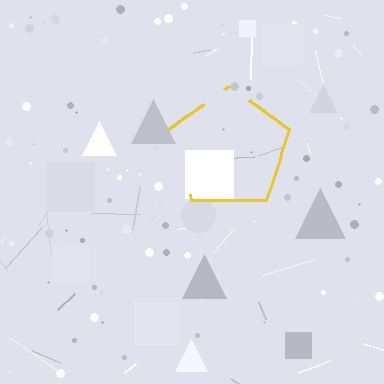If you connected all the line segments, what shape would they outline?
They would outline a pentagon.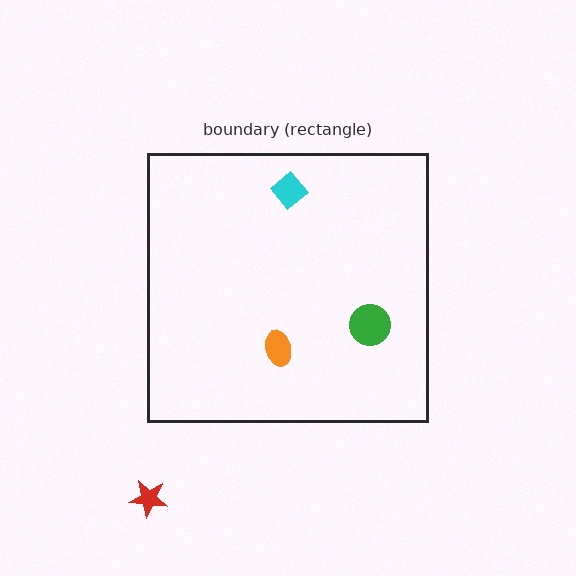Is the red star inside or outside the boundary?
Outside.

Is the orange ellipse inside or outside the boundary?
Inside.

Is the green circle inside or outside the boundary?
Inside.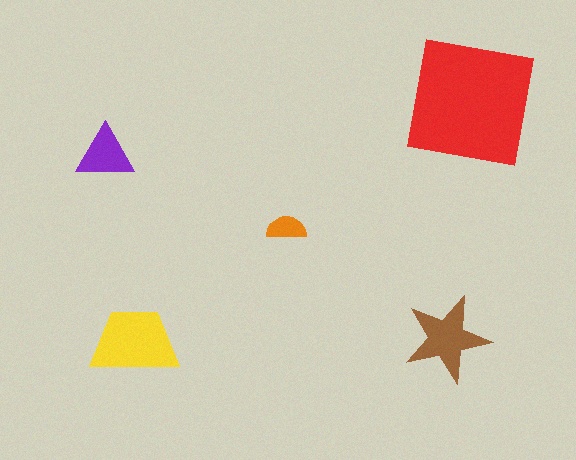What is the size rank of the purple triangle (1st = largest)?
4th.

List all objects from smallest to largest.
The orange semicircle, the purple triangle, the brown star, the yellow trapezoid, the red square.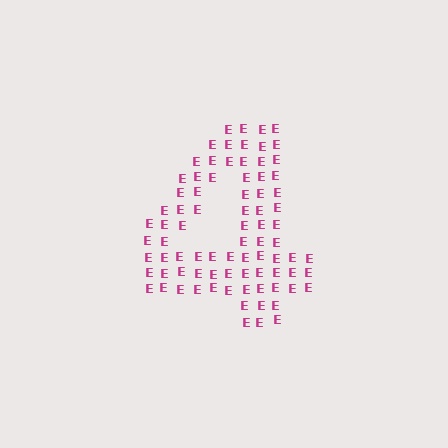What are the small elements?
The small elements are letter E's.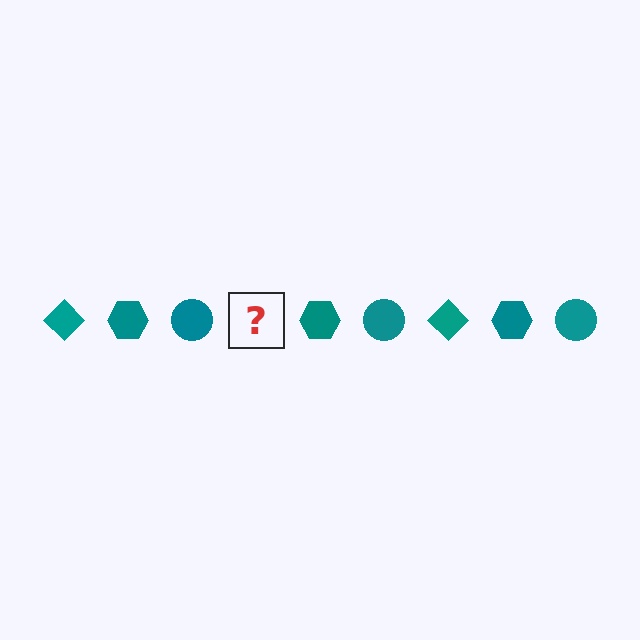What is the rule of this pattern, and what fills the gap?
The rule is that the pattern cycles through diamond, hexagon, circle shapes in teal. The gap should be filled with a teal diamond.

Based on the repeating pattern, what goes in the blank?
The blank should be a teal diamond.